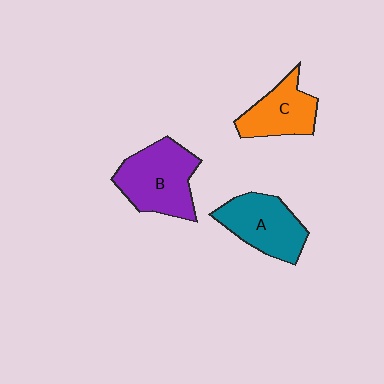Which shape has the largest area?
Shape B (purple).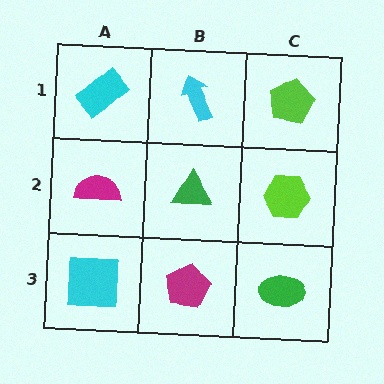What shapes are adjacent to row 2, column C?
A lime pentagon (row 1, column C), a green ellipse (row 3, column C), a green triangle (row 2, column B).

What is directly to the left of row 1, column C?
A cyan arrow.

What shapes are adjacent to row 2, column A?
A cyan rectangle (row 1, column A), a cyan square (row 3, column A), a green triangle (row 2, column B).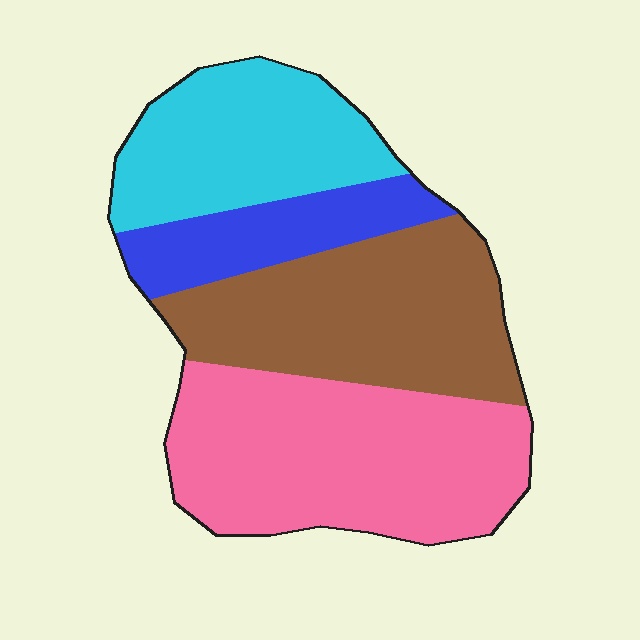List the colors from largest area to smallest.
From largest to smallest: pink, brown, cyan, blue.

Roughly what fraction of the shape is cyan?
Cyan covers about 20% of the shape.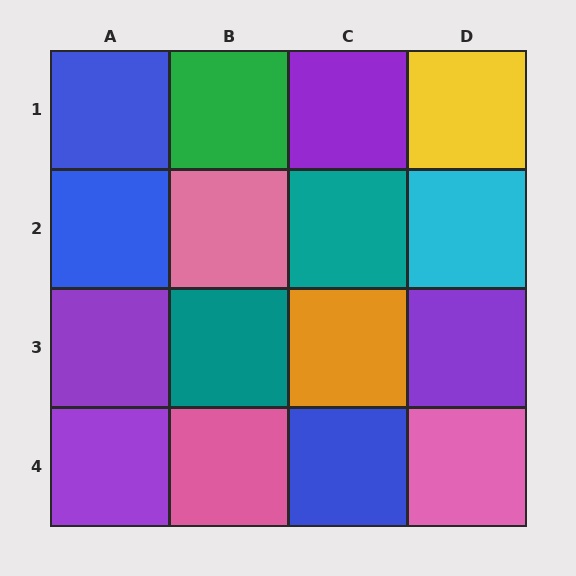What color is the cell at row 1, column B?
Green.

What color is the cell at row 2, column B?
Pink.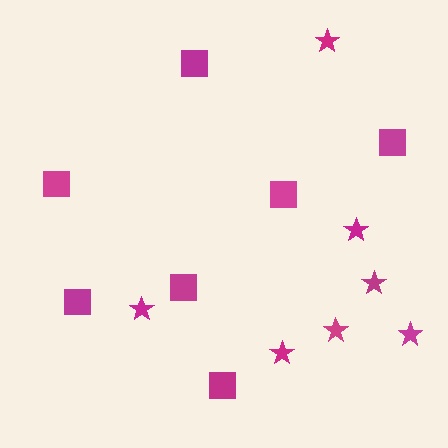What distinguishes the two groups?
There are 2 groups: one group of stars (7) and one group of squares (7).